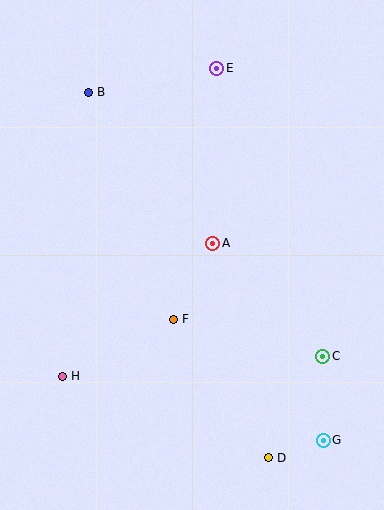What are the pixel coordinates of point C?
Point C is at (323, 356).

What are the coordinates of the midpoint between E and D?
The midpoint between E and D is at (243, 263).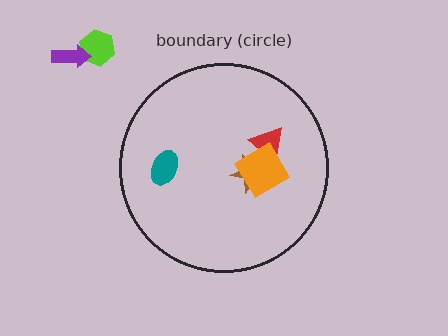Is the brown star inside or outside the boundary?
Inside.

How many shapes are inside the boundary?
4 inside, 2 outside.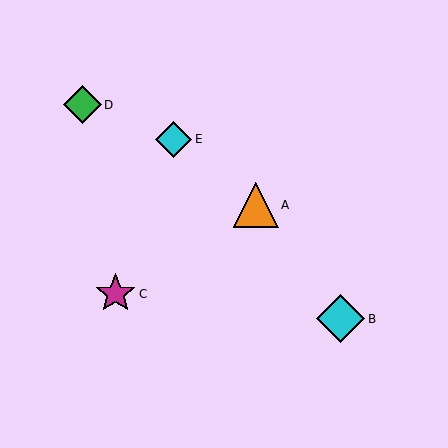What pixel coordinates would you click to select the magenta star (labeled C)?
Click at (115, 294) to select the magenta star C.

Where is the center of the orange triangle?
The center of the orange triangle is at (256, 205).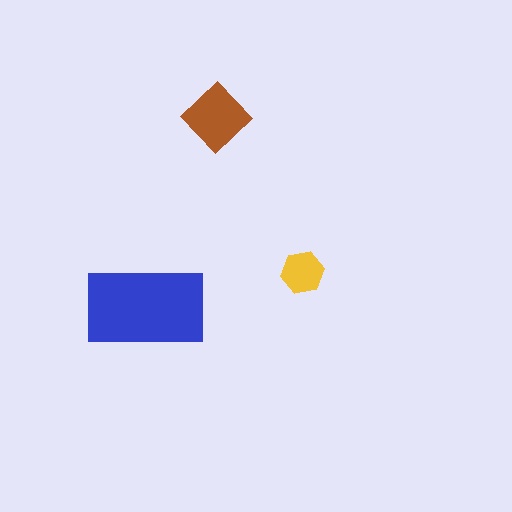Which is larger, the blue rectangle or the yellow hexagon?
The blue rectangle.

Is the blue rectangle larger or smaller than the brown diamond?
Larger.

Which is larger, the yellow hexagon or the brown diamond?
The brown diamond.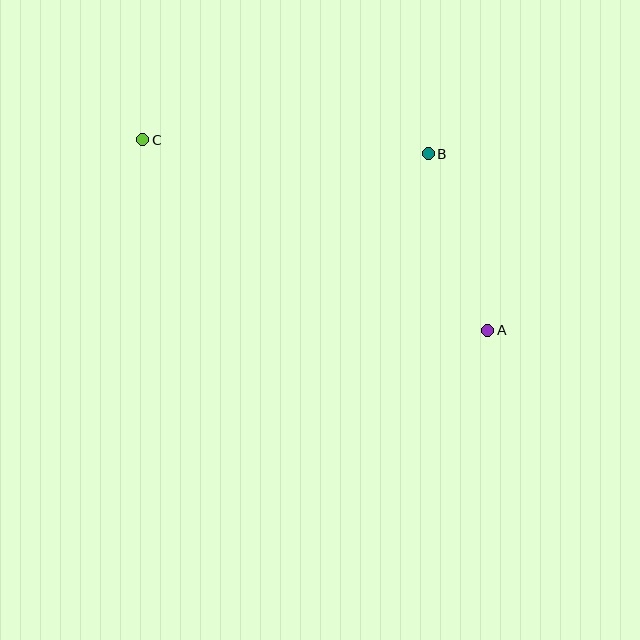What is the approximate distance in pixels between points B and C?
The distance between B and C is approximately 286 pixels.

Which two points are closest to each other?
Points A and B are closest to each other.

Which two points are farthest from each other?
Points A and C are farthest from each other.